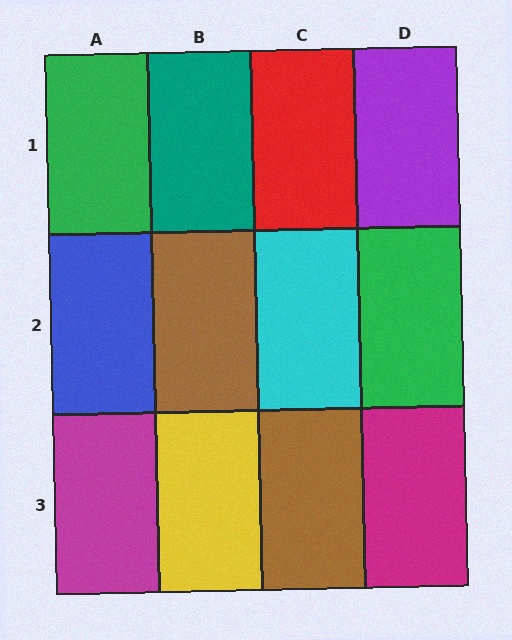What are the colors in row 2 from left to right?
Blue, brown, cyan, green.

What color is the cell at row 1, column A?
Green.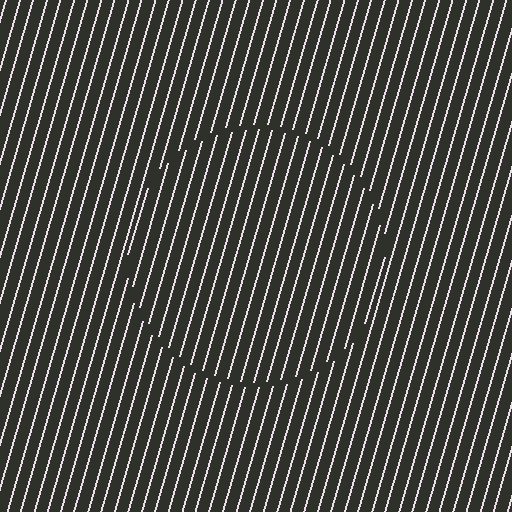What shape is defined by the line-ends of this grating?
An illusory circle. The interior of the shape contains the same grating, shifted by half a period — the contour is defined by the phase discontinuity where line-ends from the inner and outer gratings abut.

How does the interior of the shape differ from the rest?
The interior of the shape contains the same grating, shifted by half a period — the contour is defined by the phase discontinuity where line-ends from the inner and outer gratings abut.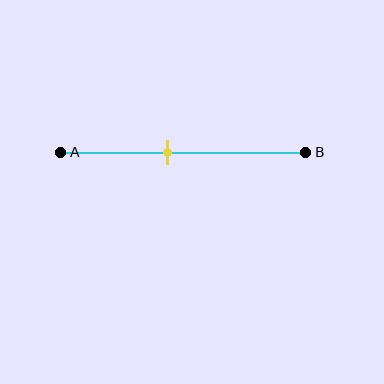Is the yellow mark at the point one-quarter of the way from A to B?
No, the mark is at about 45% from A, not at the 25% one-quarter point.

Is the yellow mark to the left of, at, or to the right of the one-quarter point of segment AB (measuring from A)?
The yellow mark is to the right of the one-quarter point of segment AB.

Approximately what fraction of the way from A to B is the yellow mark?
The yellow mark is approximately 45% of the way from A to B.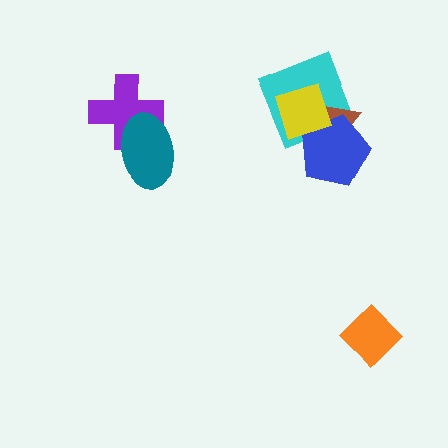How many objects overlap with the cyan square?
3 objects overlap with the cyan square.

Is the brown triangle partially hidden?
Yes, it is partially covered by another shape.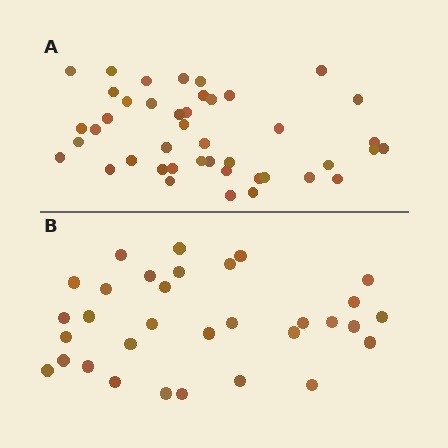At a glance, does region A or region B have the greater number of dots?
Region A (the top region) has more dots.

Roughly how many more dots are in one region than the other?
Region A has roughly 12 or so more dots than region B.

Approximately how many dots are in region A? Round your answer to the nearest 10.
About 40 dots. (The exact count is 43, which rounds to 40.)